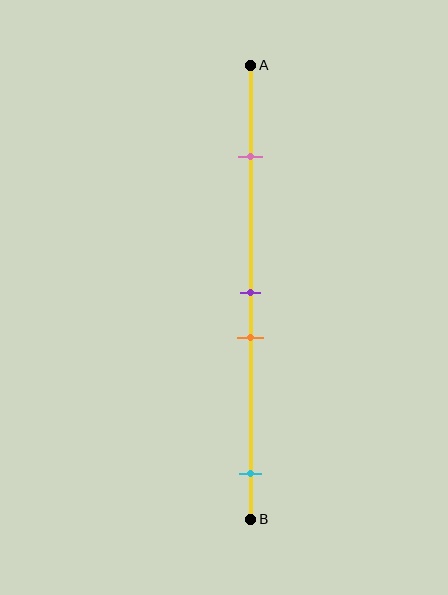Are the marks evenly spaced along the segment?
No, the marks are not evenly spaced.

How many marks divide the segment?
There are 4 marks dividing the segment.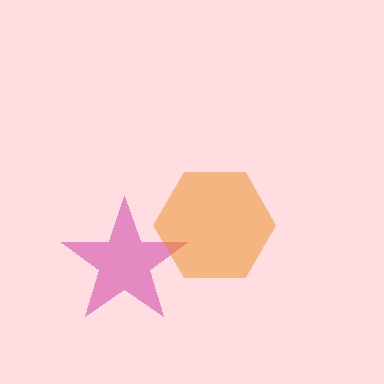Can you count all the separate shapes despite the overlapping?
Yes, there are 2 separate shapes.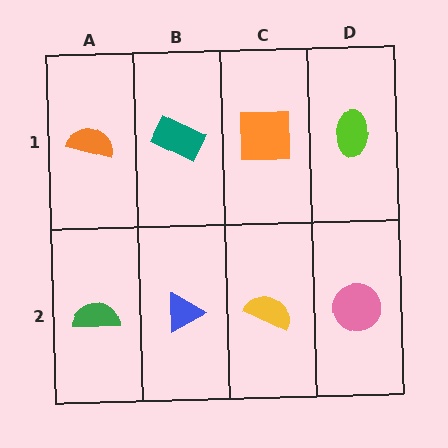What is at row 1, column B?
A teal rectangle.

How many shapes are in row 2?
4 shapes.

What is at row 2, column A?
A green semicircle.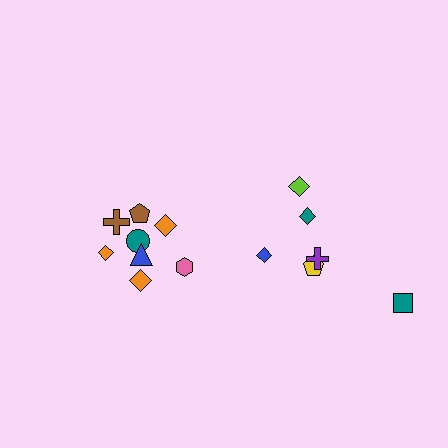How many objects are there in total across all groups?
There are 14 objects.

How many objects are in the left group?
There are 8 objects.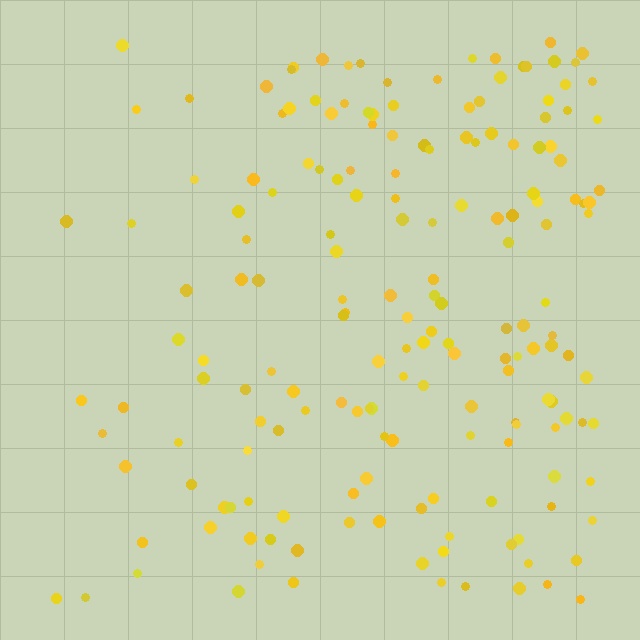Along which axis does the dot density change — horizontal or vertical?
Horizontal.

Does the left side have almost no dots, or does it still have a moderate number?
Still a moderate number, just noticeably fewer than the right.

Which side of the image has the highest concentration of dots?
The right.